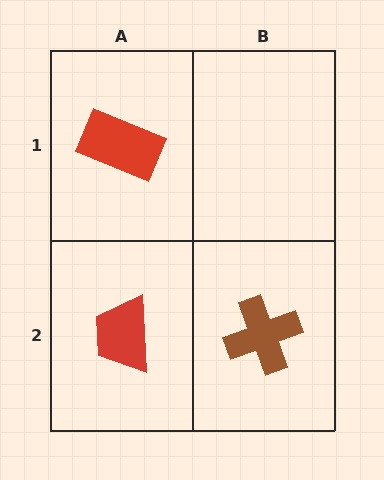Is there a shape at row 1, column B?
No, that cell is empty.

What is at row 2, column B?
A brown cross.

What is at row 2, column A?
A red trapezoid.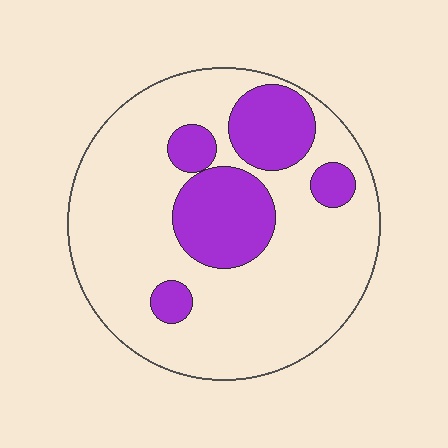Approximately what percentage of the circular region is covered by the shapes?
Approximately 25%.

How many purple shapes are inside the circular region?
5.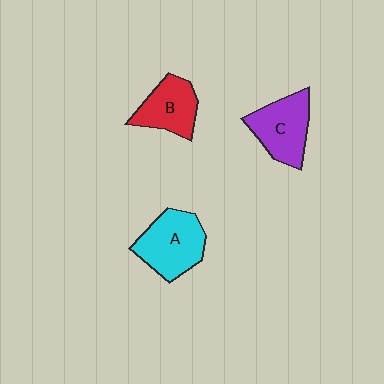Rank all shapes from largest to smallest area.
From largest to smallest: A (cyan), C (purple), B (red).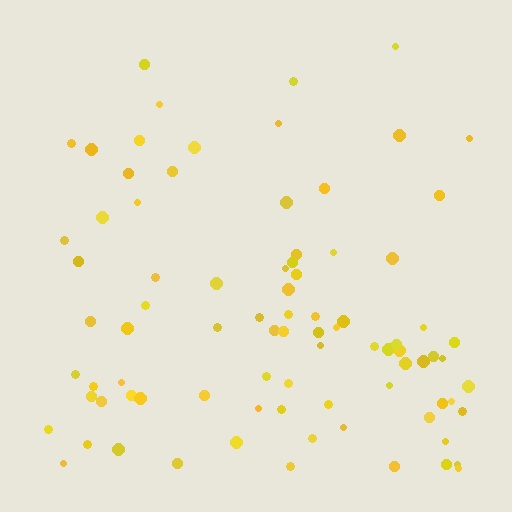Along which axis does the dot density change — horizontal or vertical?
Vertical.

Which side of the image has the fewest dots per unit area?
The top.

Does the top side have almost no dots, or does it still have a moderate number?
Still a moderate number, just noticeably fewer than the bottom.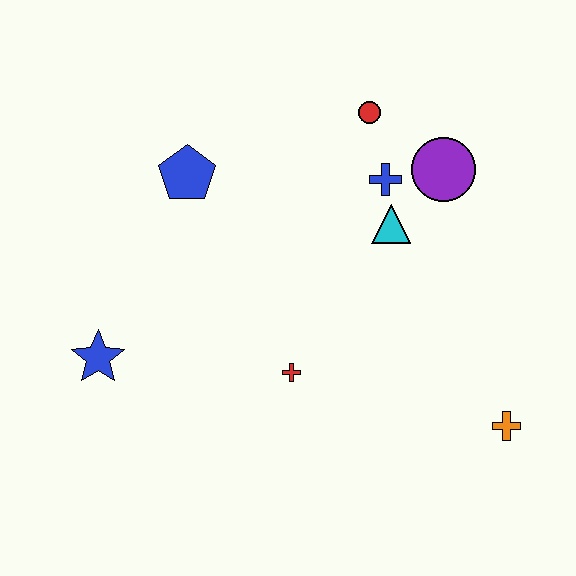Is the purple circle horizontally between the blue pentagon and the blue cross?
No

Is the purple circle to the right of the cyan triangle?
Yes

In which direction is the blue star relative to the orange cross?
The blue star is to the left of the orange cross.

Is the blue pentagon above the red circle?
No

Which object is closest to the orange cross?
The red cross is closest to the orange cross.